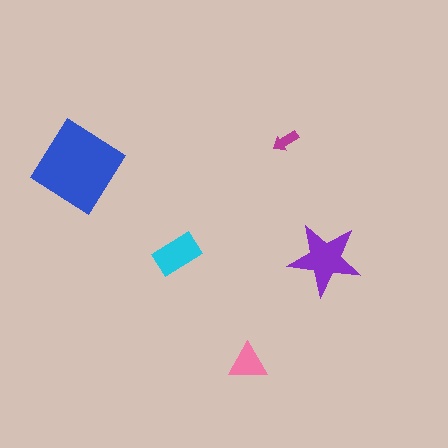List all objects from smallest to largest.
The magenta arrow, the pink triangle, the cyan rectangle, the purple star, the blue diamond.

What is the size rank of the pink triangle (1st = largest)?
4th.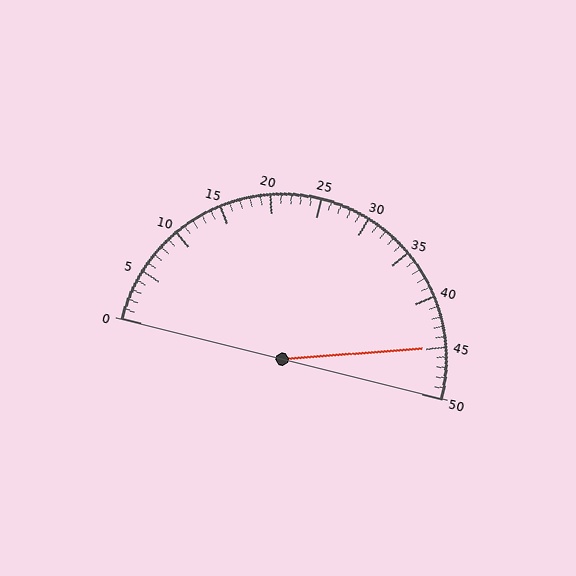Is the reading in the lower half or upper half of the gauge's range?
The reading is in the upper half of the range (0 to 50).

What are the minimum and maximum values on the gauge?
The gauge ranges from 0 to 50.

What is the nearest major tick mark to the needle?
The nearest major tick mark is 45.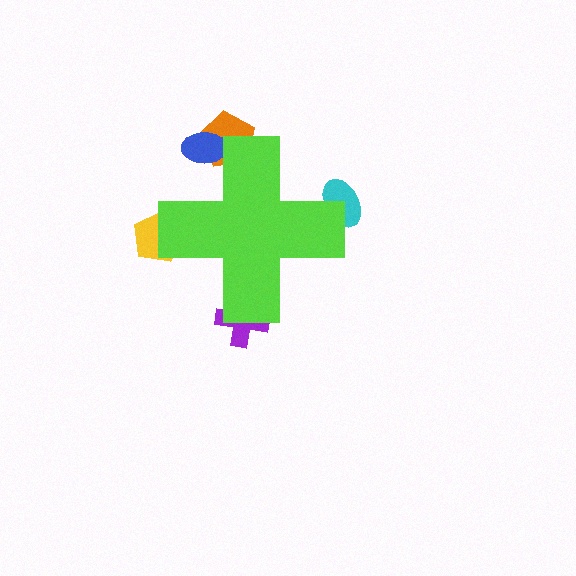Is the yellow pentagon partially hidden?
Yes, the yellow pentagon is partially hidden behind the lime cross.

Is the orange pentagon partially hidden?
Yes, the orange pentagon is partially hidden behind the lime cross.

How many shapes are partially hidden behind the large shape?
5 shapes are partially hidden.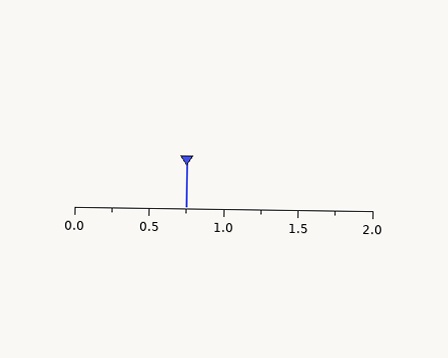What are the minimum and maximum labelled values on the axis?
The axis runs from 0.0 to 2.0.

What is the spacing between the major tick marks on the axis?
The major ticks are spaced 0.5 apart.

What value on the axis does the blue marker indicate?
The marker indicates approximately 0.75.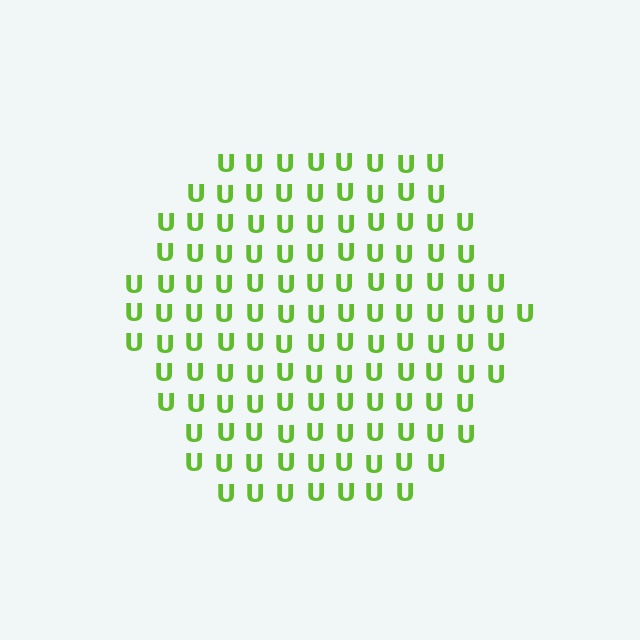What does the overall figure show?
The overall figure shows a hexagon.